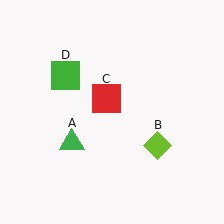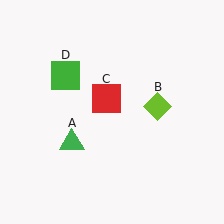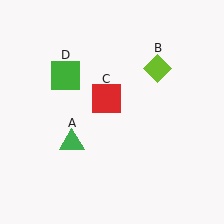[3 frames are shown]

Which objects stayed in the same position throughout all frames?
Green triangle (object A) and red square (object C) and green square (object D) remained stationary.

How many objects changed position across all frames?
1 object changed position: lime diamond (object B).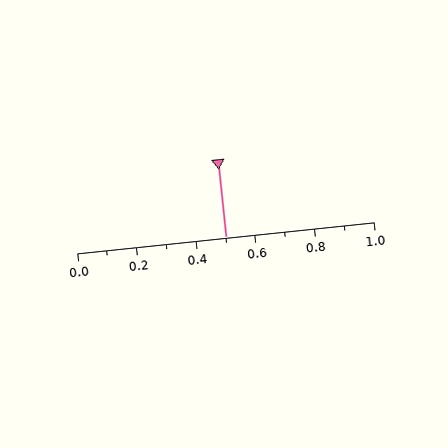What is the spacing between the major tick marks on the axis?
The major ticks are spaced 0.2 apart.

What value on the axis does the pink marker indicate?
The marker indicates approximately 0.5.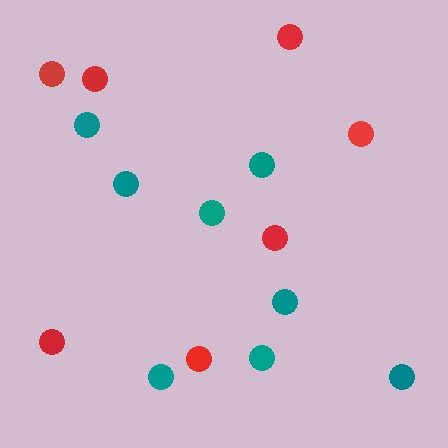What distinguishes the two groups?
There are 2 groups: one group of red circles (7) and one group of teal circles (8).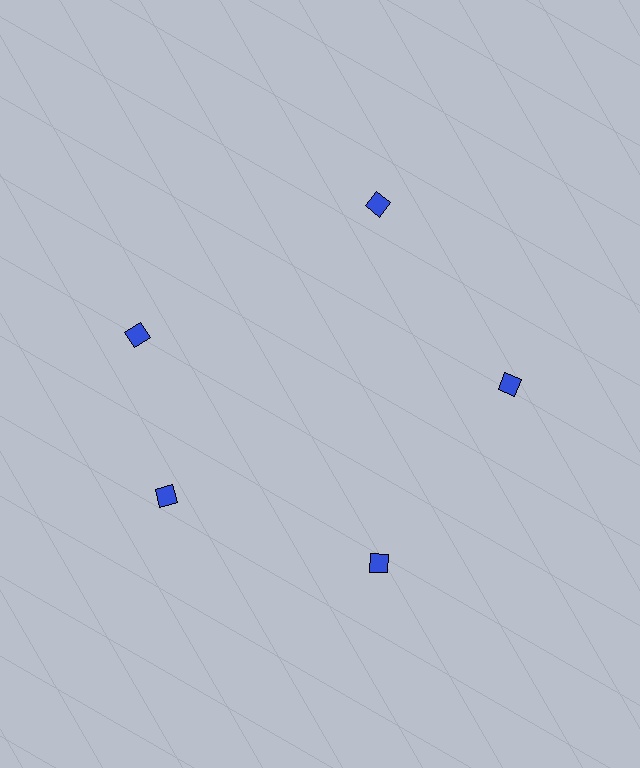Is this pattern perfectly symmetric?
No. The 5 blue diamonds are arranged in a ring, but one element near the 10 o'clock position is rotated out of alignment along the ring, breaking the 5-fold rotational symmetry.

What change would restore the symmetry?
The symmetry would be restored by rotating it back into even spacing with its neighbors so that all 5 diamonds sit at equal angles and equal distance from the center.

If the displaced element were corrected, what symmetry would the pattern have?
It would have 5-fold rotational symmetry — the pattern would map onto itself every 72 degrees.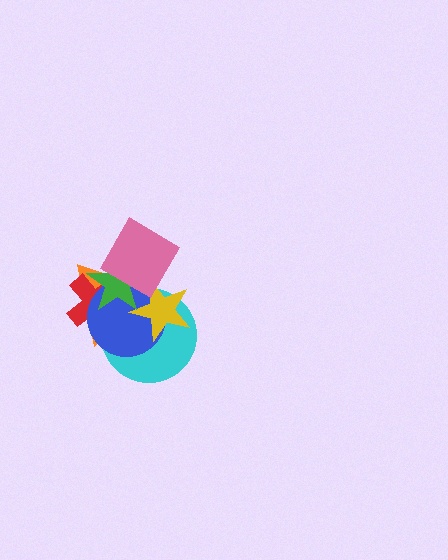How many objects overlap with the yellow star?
5 objects overlap with the yellow star.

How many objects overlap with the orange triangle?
6 objects overlap with the orange triangle.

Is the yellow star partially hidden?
Yes, it is partially covered by another shape.